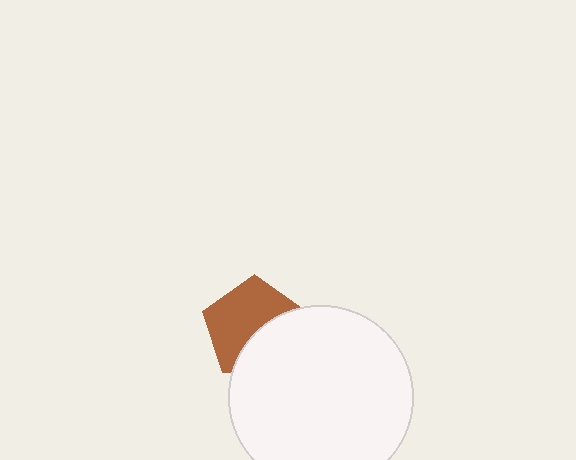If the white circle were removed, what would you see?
You would see the complete brown pentagon.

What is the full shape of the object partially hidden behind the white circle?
The partially hidden object is a brown pentagon.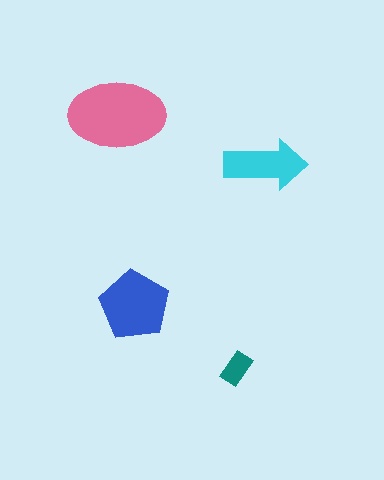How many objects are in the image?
There are 4 objects in the image.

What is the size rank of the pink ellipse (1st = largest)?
1st.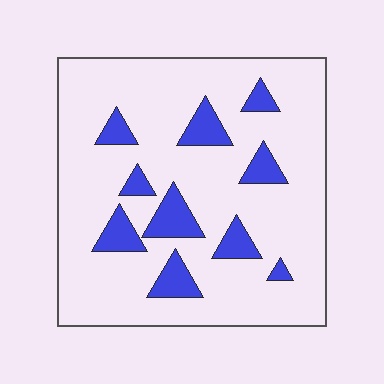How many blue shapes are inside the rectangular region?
10.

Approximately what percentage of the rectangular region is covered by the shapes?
Approximately 15%.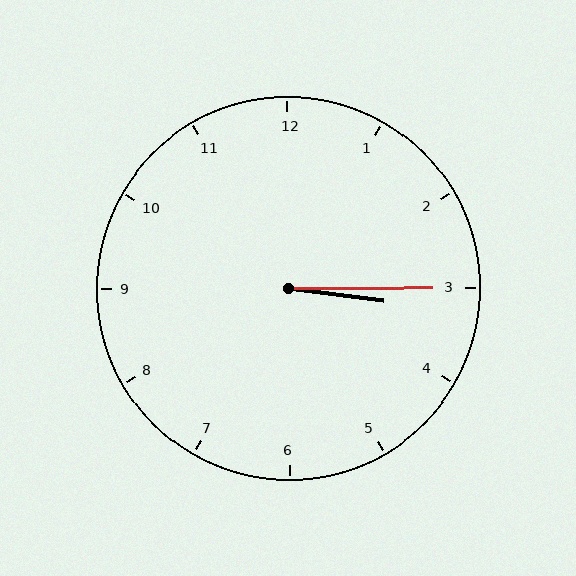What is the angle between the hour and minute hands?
Approximately 8 degrees.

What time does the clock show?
3:15.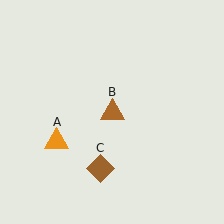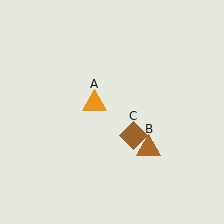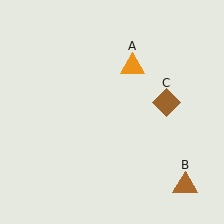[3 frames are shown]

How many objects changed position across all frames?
3 objects changed position: orange triangle (object A), brown triangle (object B), brown diamond (object C).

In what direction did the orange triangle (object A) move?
The orange triangle (object A) moved up and to the right.